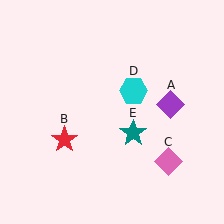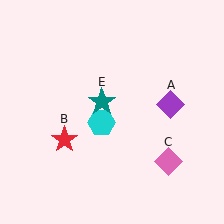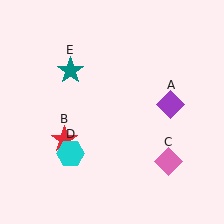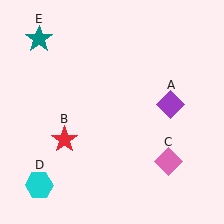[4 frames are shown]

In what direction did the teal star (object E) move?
The teal star (object E) moved up and to the left.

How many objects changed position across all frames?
2 objects changed position: cyan hexagon (object D), teal star (object E).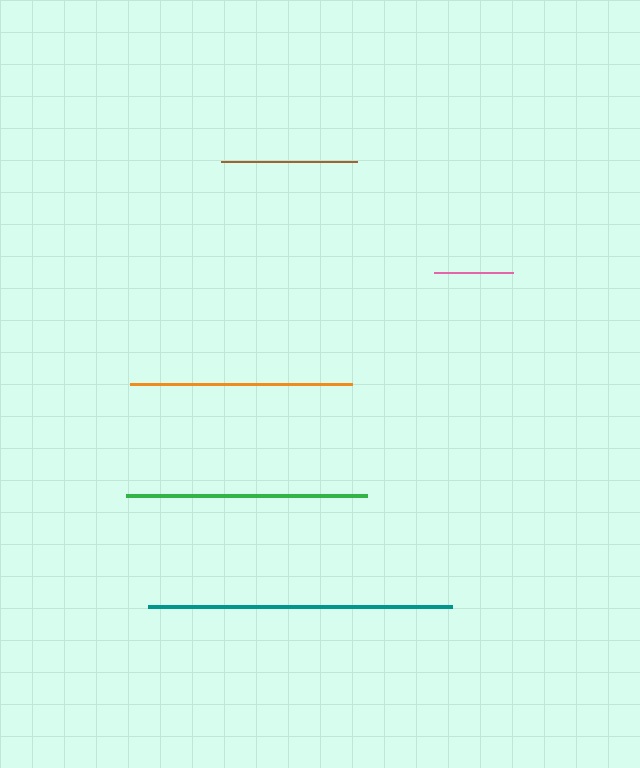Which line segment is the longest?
The teal line is the longest at approximately 303 pixels.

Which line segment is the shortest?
The pink line is the shortest at approximately 79 pixels.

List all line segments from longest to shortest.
From longest to shortest: teal, green, orange, brown, pink.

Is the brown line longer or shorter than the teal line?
The teal line is longer than the brown line.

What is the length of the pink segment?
The pink segment is approximately 79 pixels long.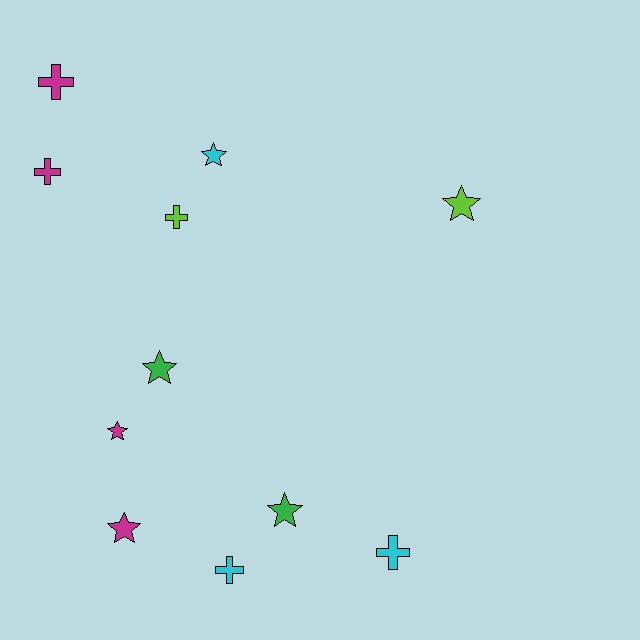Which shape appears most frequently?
Star, with 6 objects.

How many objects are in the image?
There are 11 objects.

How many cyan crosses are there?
There are 2 cyan crosses.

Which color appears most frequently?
Magenta, with 4 objects.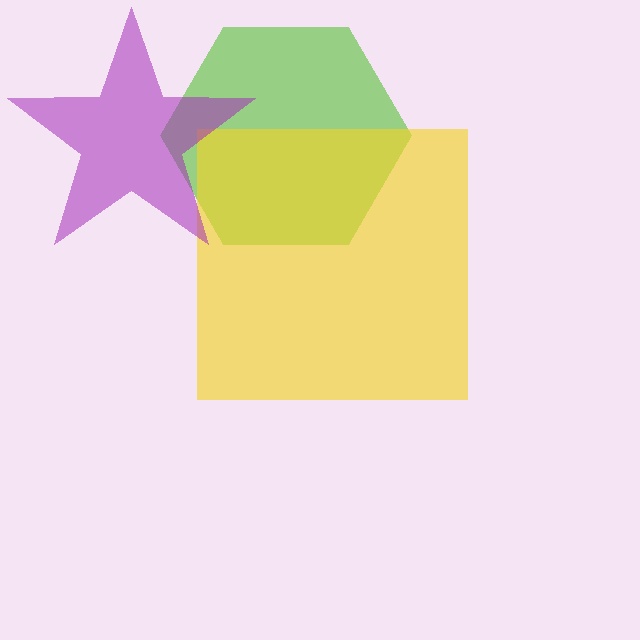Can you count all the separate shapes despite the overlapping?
Yes, there are 3 separate shapes.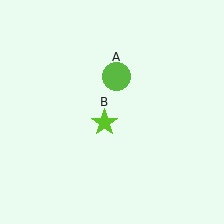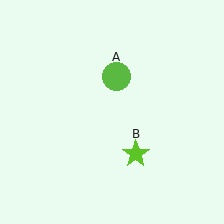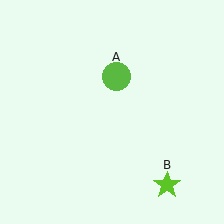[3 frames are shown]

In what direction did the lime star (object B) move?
The lime star (object B) moved down and to the right.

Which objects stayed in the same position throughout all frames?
Lime circle (object A) remained stationary.